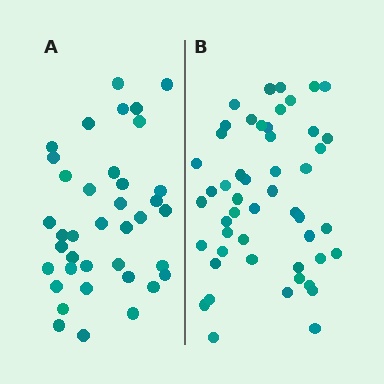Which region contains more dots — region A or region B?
Region B (the right region) has more dots.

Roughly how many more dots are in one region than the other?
Region B has roughly 12 or so more dots than region A.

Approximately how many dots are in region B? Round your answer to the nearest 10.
About 50 dots.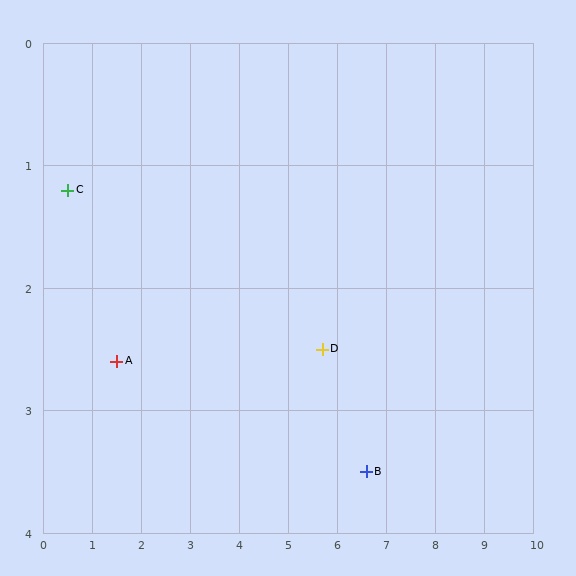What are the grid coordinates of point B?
Point B is at approximately (6.6, 3.5).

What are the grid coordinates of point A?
Point A is at approximately (1.5, 2.6).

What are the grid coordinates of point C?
Point C is at approximately (0.5, 1.2).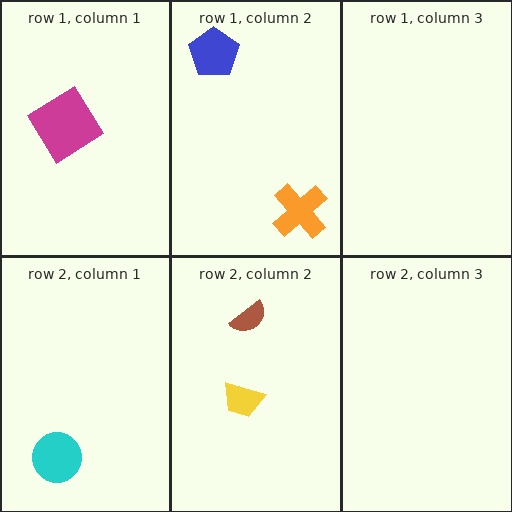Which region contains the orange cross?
The row 1, column 2 region.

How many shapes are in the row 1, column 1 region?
1.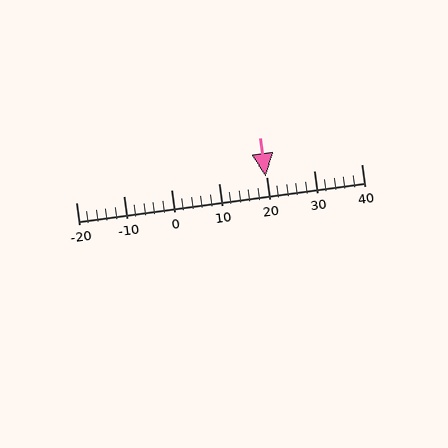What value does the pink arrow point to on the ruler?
The pink arrow points to approximately 20.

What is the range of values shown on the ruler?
The ruler shows values from -20 to 40.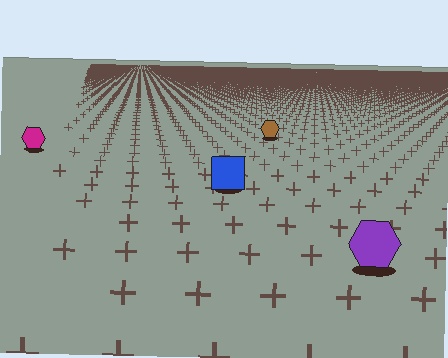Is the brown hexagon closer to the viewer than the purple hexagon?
No. The purple hexagon is closer — you can tell from the texture gradient: the ground texture is coarser near it.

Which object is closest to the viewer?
The purple hexagon is closest. The texture marks near it are larger and more spread out.